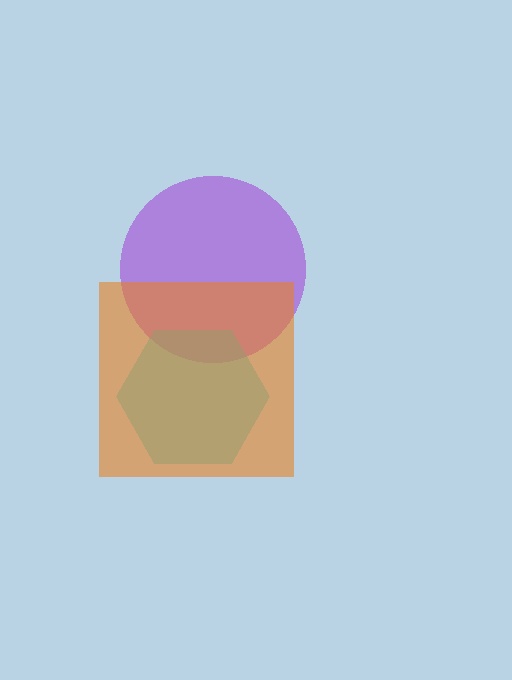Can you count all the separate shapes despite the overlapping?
Yes, there are 3 separate shapes.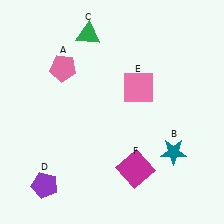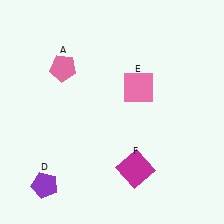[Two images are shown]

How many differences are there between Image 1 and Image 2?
There are 2 differences between the two images.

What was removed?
The teal star (B), the green triangle (C) were removed in Image 2.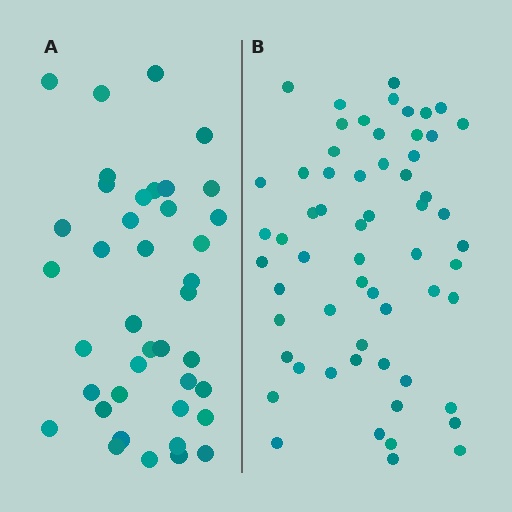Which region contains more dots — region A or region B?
Region B (the right region) has more dots.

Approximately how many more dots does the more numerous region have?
Region B has approximately 20 more dots than region A.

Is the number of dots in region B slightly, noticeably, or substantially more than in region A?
Region B has substantially more. The ratio is roughly 1.5 to 1.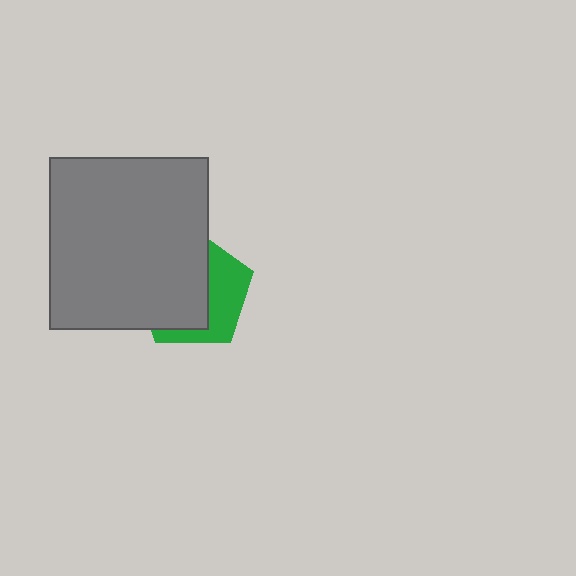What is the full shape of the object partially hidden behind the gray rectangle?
The partially hidden object is a green pentagon.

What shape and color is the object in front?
The object in front is a gray rectangle.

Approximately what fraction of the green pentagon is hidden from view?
Roughly 60% of the green pentagon is hidden behind the gray rectangle.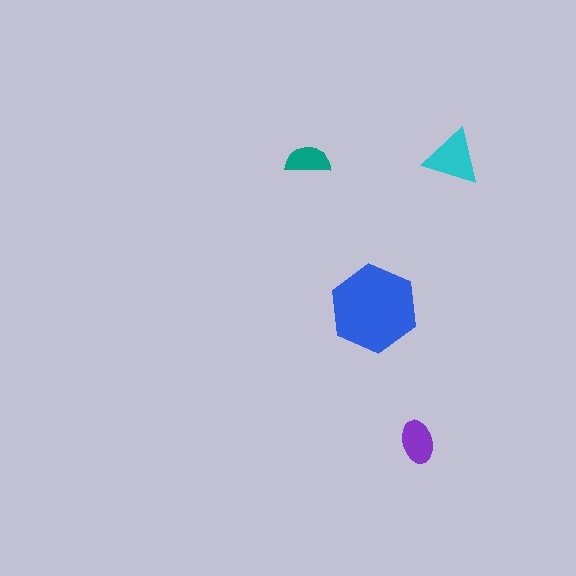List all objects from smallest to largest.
The teal semicircle, the purple ellipse, the cyan triangle, the blue hexagon.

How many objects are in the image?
There are 4 objects in the image.